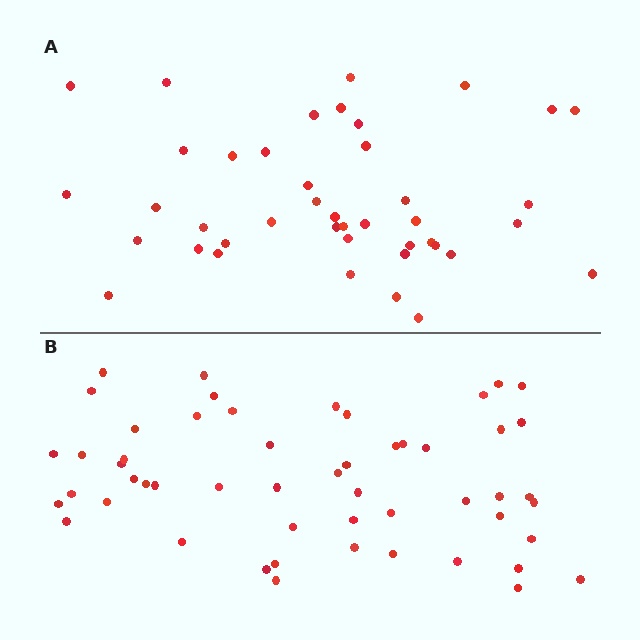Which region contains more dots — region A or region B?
Region B (the bottom region) has more dots.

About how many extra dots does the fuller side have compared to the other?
Region B has roughly 12 or so more dots than region A.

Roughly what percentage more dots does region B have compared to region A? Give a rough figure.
About 25% more.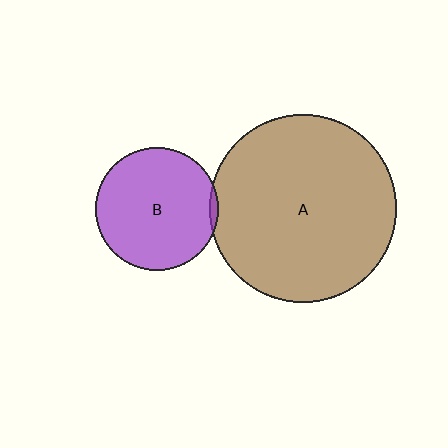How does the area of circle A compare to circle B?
Approximately 2.3 times.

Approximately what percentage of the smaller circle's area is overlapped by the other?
Approximately 5%.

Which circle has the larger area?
Circle A (brown).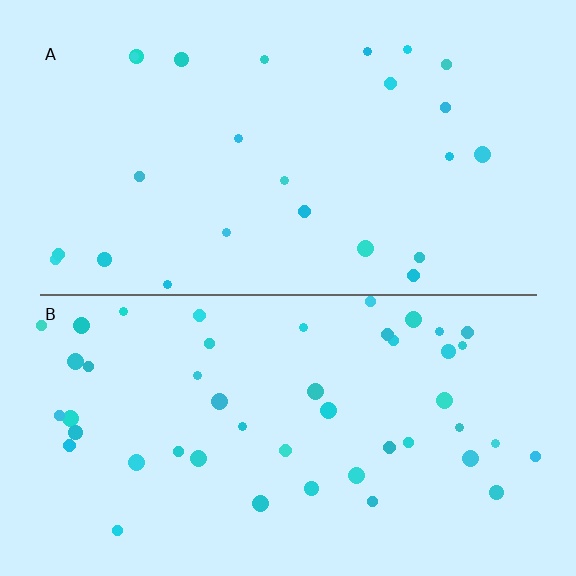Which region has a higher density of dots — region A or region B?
B (the bottom).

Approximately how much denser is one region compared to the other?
Approximately 1.9× — region B over region A.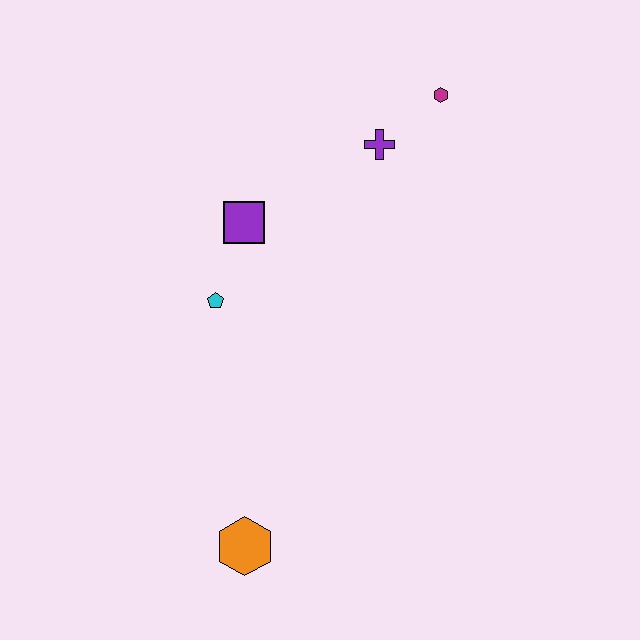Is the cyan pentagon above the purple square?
No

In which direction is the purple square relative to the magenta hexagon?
The purple square is to the left of the magenta hexagon.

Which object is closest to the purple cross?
The magenta hexagon is closest to the purple cross.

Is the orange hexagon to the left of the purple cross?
Yes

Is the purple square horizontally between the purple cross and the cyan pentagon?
Yes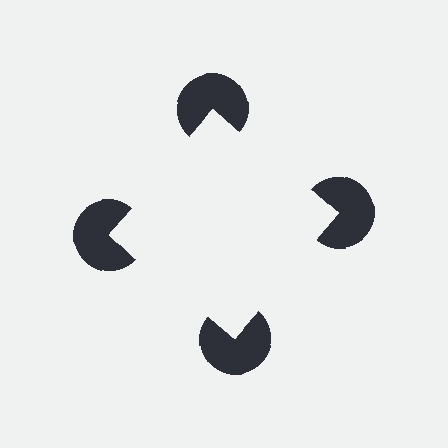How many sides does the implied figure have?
4 sides.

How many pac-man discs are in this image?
There are 4 — one at each vertex of the illusory square.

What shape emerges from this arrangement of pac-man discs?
An illusory square — its edges are inferred from the aligned wedge cuts in the pac-man discs, not physically drawn.